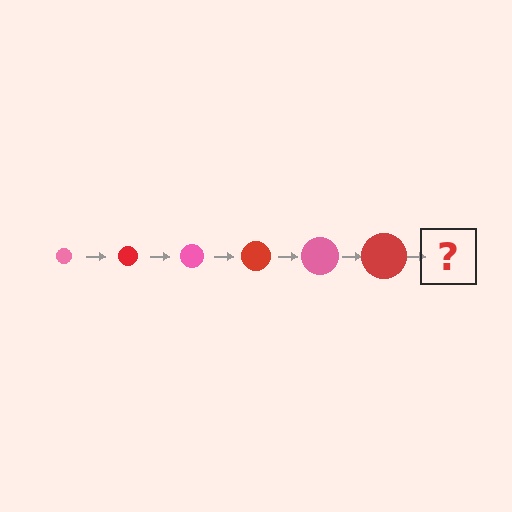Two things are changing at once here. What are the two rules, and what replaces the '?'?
The two rules are that the circle grows larger each step and the color cycles through pink and red. The '?' should be a pink circle, larger than the previous one.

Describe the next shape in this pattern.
It should be a pink circle, larger than the previous one.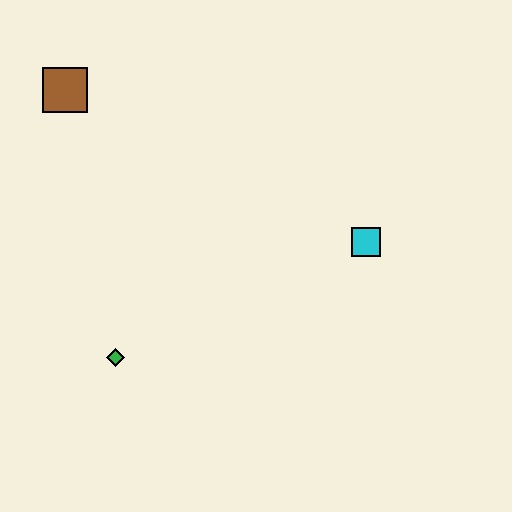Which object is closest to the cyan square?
The green diamond is closest to the cyan square.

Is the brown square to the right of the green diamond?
No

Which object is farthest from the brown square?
The cyan square is farthest from the brown square.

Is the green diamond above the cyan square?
No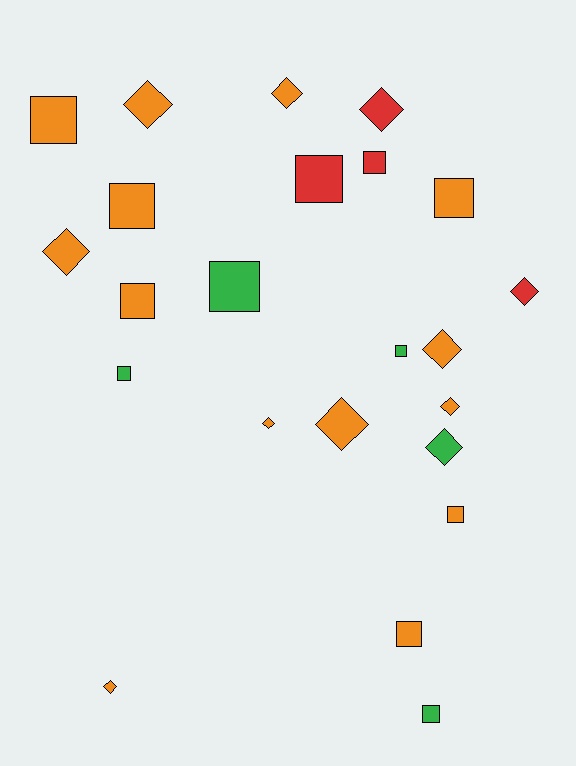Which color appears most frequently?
Orange, with 14 objects.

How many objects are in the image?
There are 23 objects.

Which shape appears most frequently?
Square, with 12 objects.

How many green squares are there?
There are 4 green squares.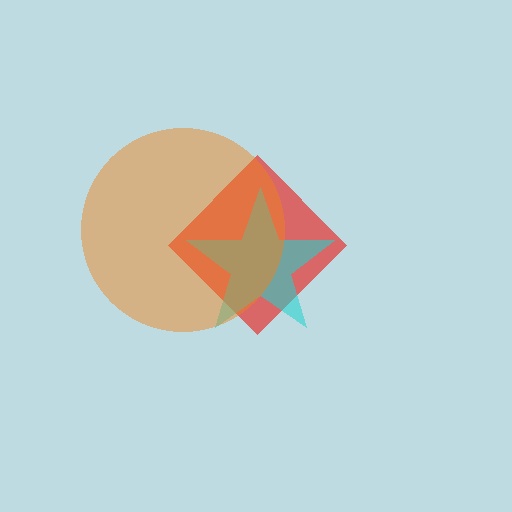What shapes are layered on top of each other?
The layered shapes are: a red diamond, a cyan star, an orange circle.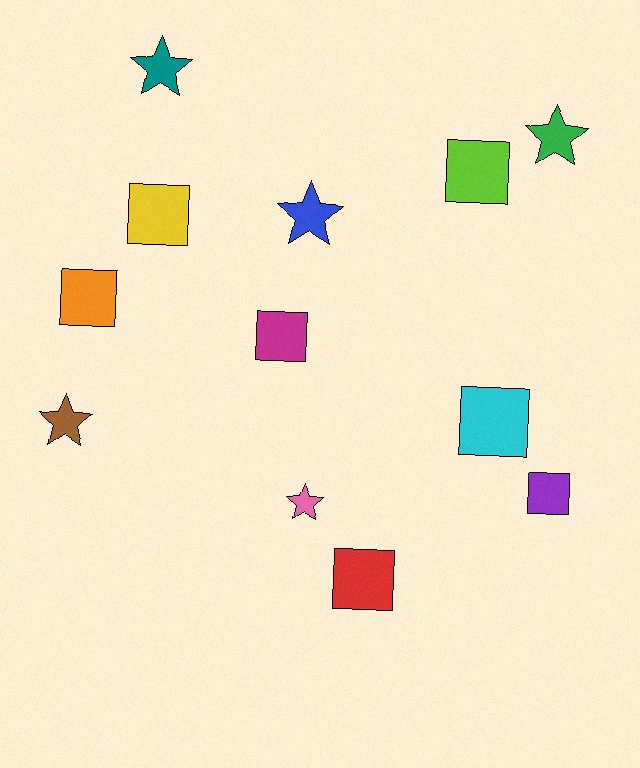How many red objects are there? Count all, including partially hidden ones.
There is 1 red object.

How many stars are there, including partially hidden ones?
There are 5 stars.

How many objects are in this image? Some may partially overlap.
There are 12 objects.